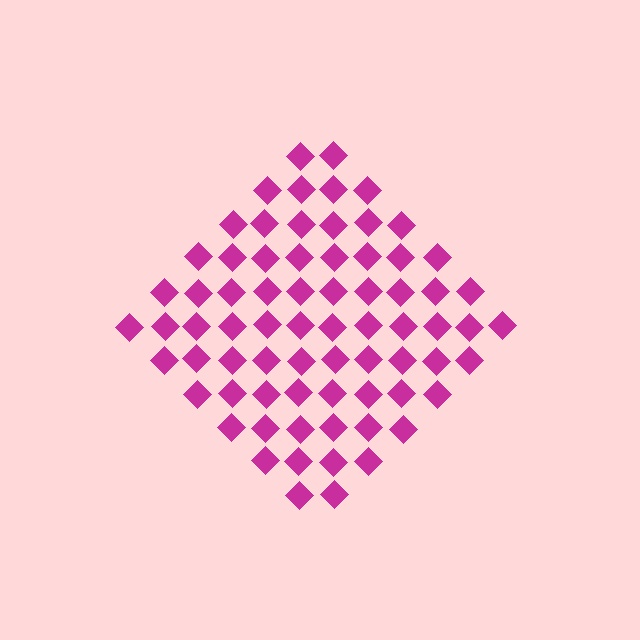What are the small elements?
The small elements are diamonds.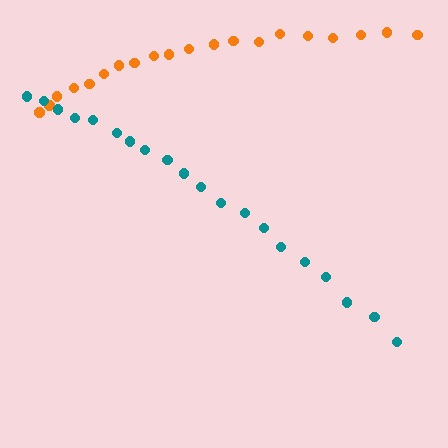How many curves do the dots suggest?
There are 2 distinct paths.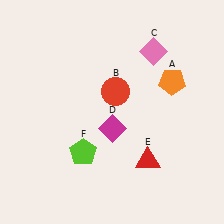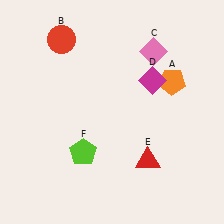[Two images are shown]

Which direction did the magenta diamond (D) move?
The magenta diamond (D) moved up.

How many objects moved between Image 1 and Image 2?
2 objects moved between the two images.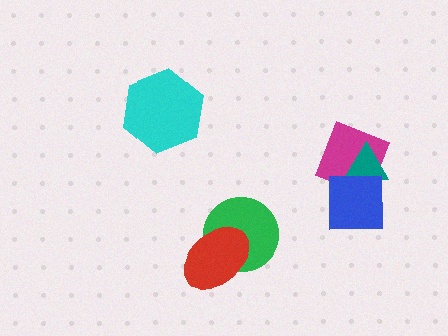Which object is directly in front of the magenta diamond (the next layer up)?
The teal triangle is directly in front of the magenta diamond.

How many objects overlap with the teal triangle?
2 objects overlap with the teal triangle.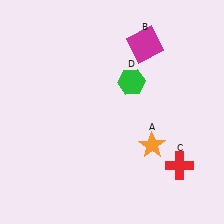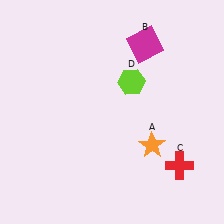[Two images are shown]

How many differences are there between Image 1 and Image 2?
There is 1 difference between the two images.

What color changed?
The hexagon (D) changed from green in Image 1 to lime in Image 2.